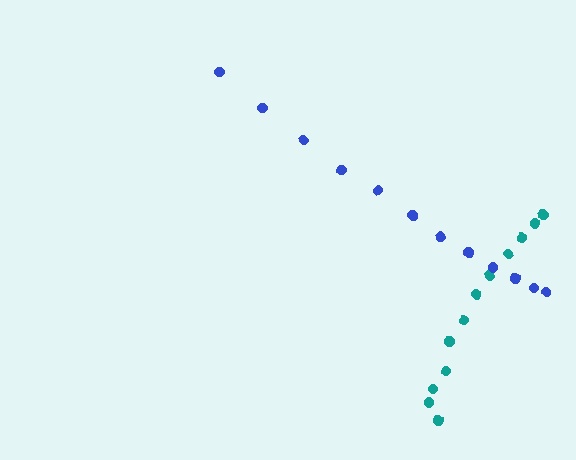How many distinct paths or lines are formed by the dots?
There are 2 distinct paths.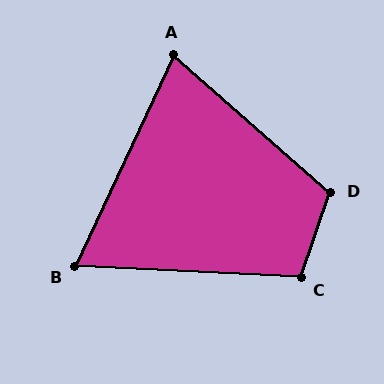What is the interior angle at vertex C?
Approximately 106 degrees (obtuse).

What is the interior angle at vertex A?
Approximately 74 degrees (acute).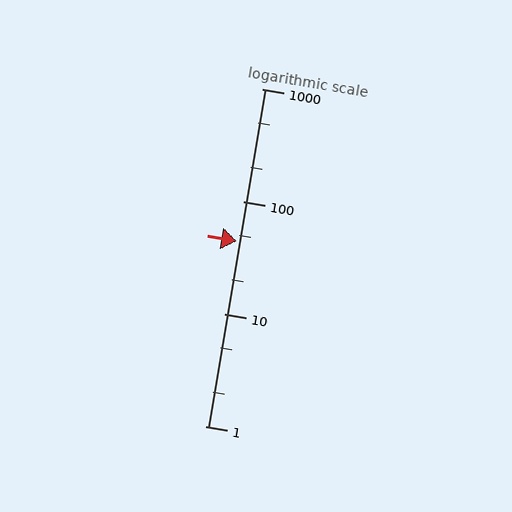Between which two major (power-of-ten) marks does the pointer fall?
The pointer is between 10 and 100.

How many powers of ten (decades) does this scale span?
The scale spans 3 decades, from 1 to 1000.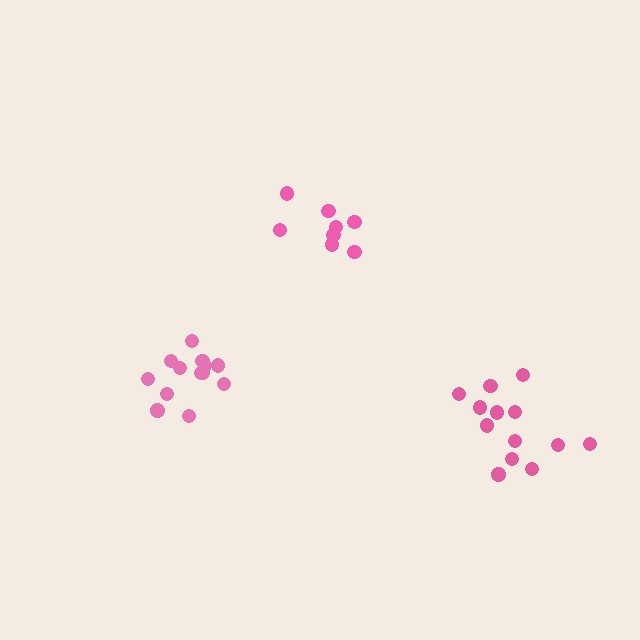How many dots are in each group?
Group 1: 13 dots, Group 2: 8 dots, Group 3: 13 dots (34 total).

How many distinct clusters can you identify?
There are 3 distinct clusters.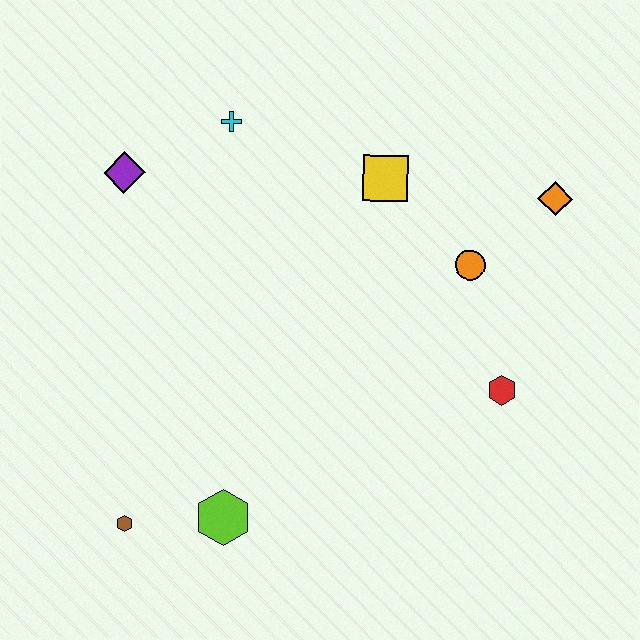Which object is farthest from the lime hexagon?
The orange diamond is farthest from the lime hexagon.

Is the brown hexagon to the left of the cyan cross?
Yes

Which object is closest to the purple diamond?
The cyan cross is closest to the purple diamond.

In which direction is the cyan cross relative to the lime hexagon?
The cyan cross is above the lime hexagon.